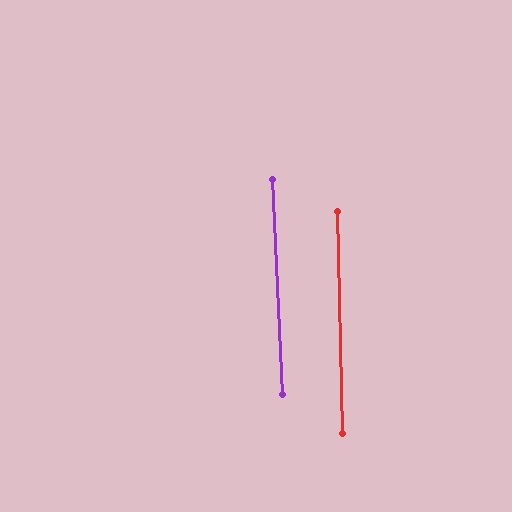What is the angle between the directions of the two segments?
Approximately 1 degree.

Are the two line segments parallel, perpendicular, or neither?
Parallel — their directions differ by only 1.4°.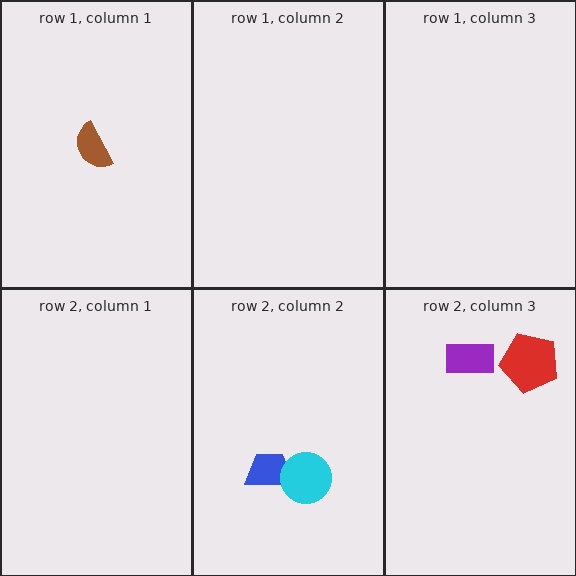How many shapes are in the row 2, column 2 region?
2.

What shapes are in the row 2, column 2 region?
The blue trapezoid, the cyan circle.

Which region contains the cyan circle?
The row 2, column 2 region.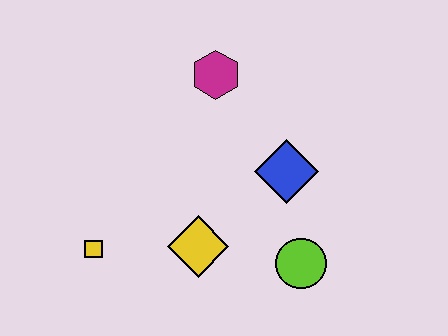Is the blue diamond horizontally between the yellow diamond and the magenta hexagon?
No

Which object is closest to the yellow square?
The yellow diamond is closest to the yellow square.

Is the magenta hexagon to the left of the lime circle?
Yes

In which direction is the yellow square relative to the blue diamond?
The yellow square is to the left of the blue diamond.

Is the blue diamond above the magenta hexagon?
No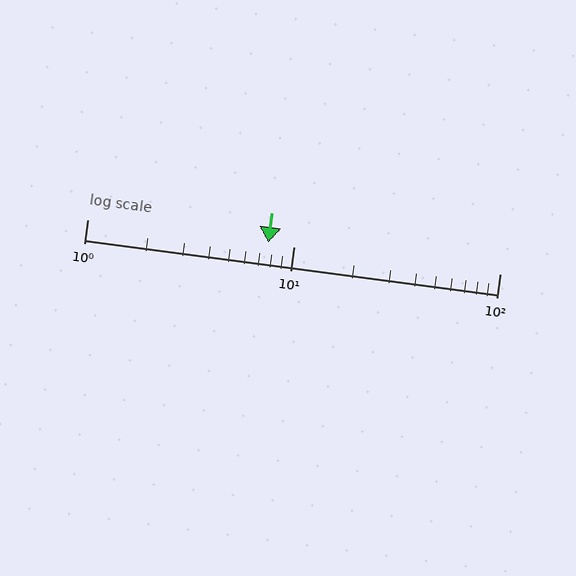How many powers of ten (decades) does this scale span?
The scale spans 2 decades, from 1 to 100.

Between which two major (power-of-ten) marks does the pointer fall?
The pointer is between 1 and 10.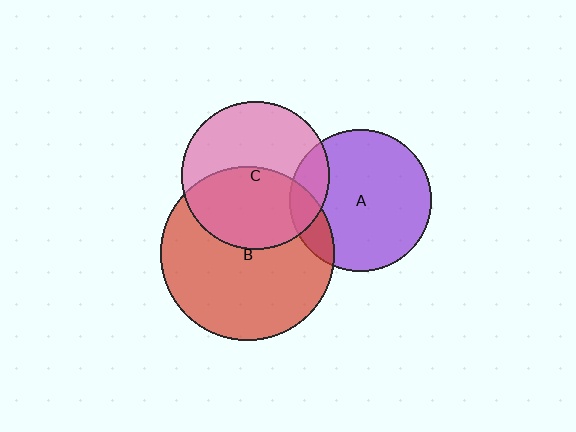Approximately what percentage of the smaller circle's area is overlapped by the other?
Approximately 15%.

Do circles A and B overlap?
Yes.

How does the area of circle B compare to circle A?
Approximately 1.5 times.